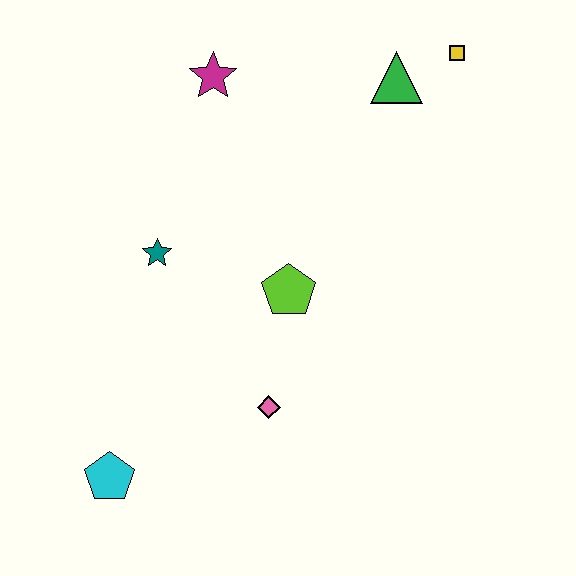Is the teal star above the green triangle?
No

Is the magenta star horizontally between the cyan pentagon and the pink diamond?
Yes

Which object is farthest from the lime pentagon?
The yellow square is farthest from the lime pentagon.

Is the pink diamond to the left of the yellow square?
Yes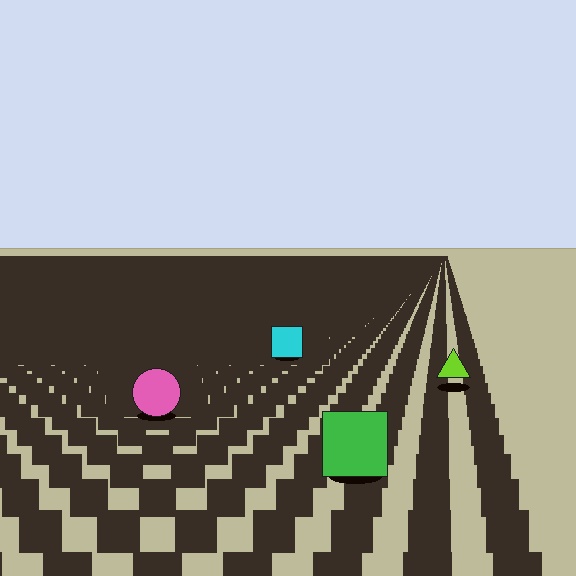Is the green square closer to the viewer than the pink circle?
Yes. The green square is closer — you can tell from the texture gradient: the ground texture is coarser near it.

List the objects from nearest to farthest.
From nearest to farthest: the green square, the pink circle, the lime triangle, the cyan square.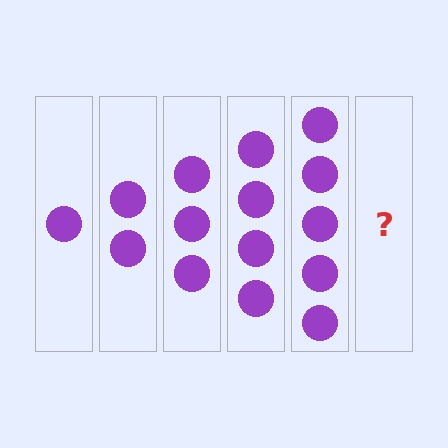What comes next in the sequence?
The next element should be 6 circles.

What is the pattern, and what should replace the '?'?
The pattern is that each step adds one more circle. The '?' should be 6 circles.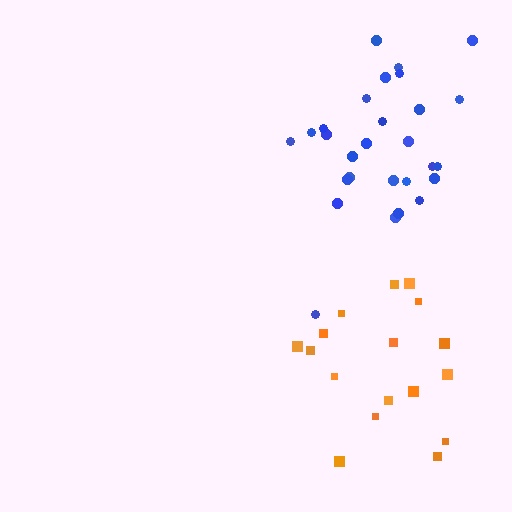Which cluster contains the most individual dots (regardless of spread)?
Blue (28).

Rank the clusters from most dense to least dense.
blue, orange.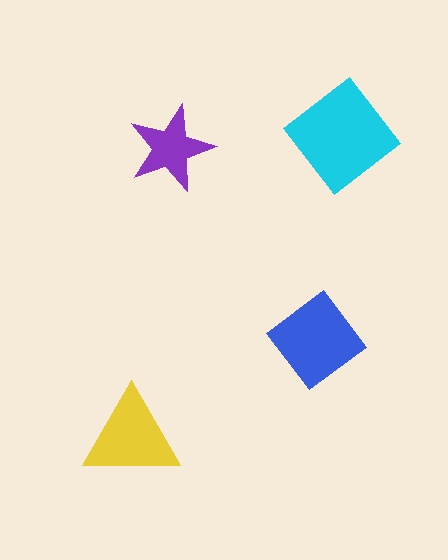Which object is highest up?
The cyan diamond is topmost.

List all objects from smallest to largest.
The purple star, the yellow triangle, the blue diamond, the cyan diamond.